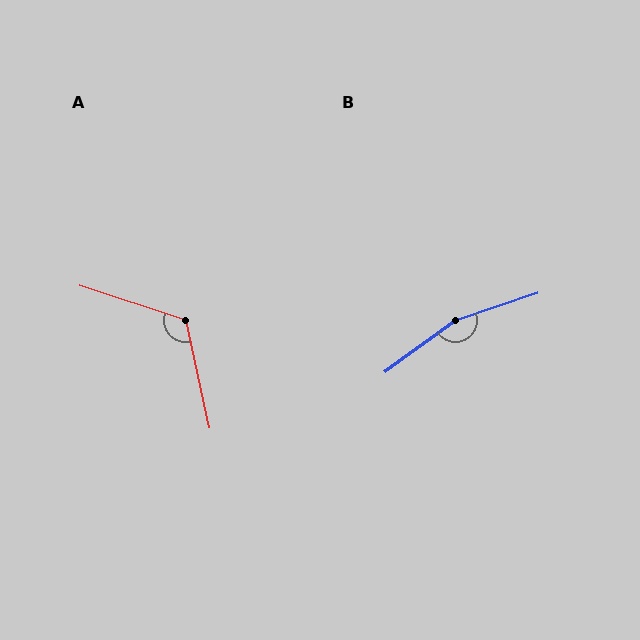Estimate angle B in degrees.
Approximately 162 degrees.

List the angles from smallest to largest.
A (121°), B (162°).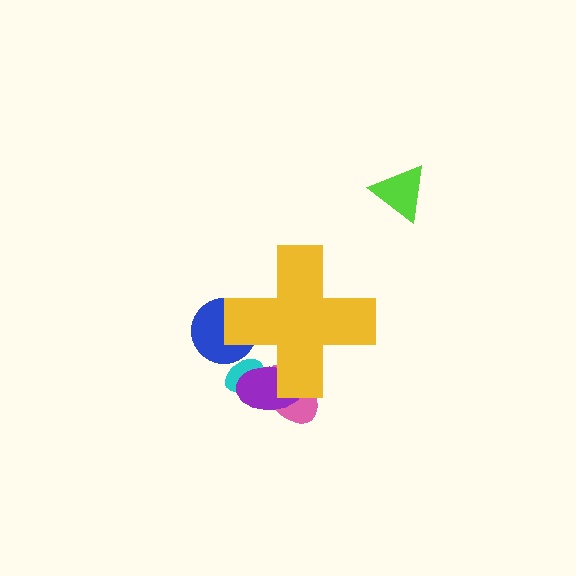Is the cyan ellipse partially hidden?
Yes, the cyan ellipse is partially hidden behind the yellow cross.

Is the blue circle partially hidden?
Yes, the blue circle is partially hidden behind the yellow cross.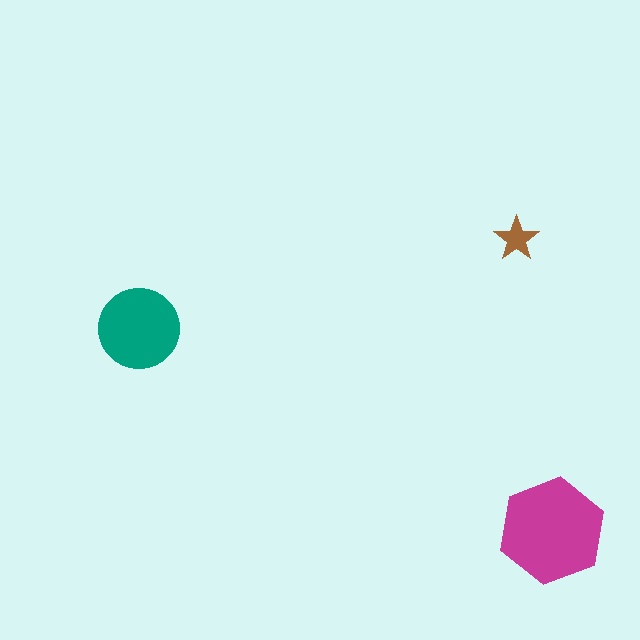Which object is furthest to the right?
The magenta hexagon is rightmost.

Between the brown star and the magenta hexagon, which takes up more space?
The magenta hexagon.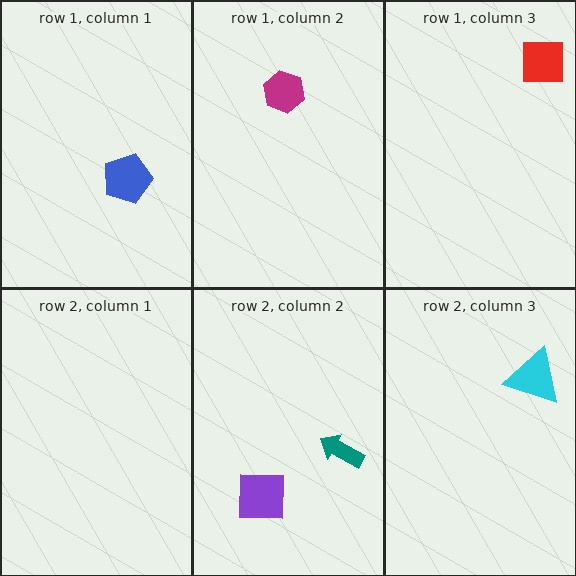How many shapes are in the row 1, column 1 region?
1.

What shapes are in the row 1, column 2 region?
The magenta hexagon.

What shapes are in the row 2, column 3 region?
The cyan triangle.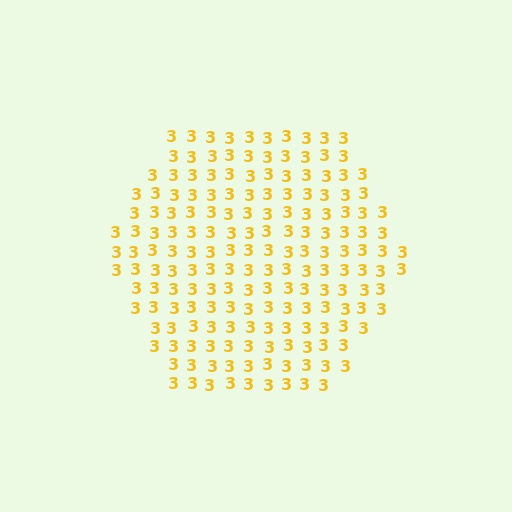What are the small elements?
The small elements are digit 3's.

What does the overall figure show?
The overall figure shows a hexagon.